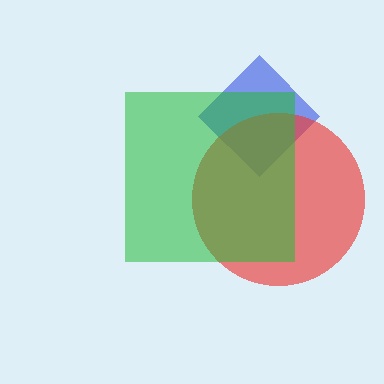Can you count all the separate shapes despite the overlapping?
Yes, there are 3 separate shapes.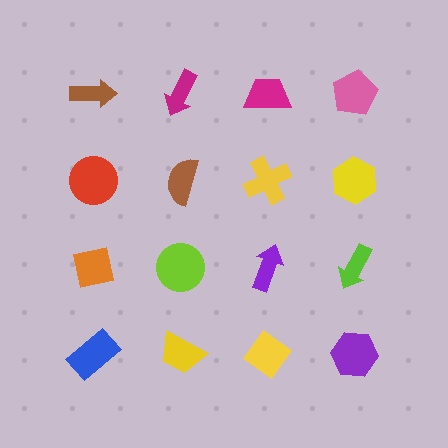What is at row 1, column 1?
A brown arrow.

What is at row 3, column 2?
A lime circle.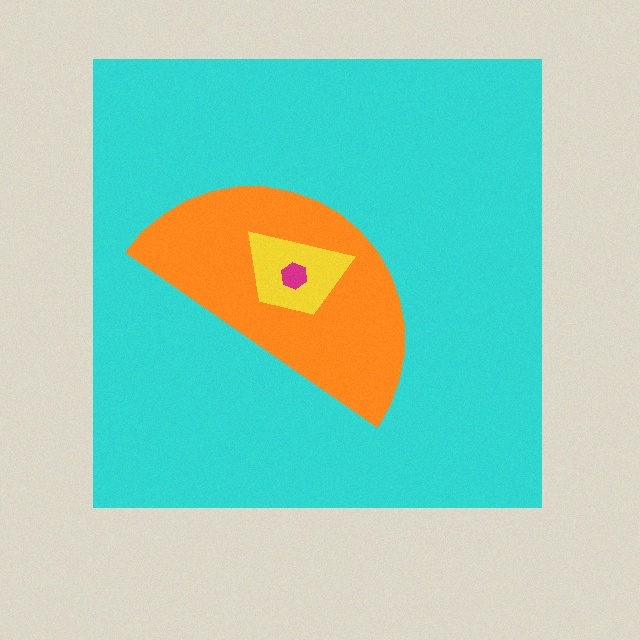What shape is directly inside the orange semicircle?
The yellow trapezoid.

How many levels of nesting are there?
4.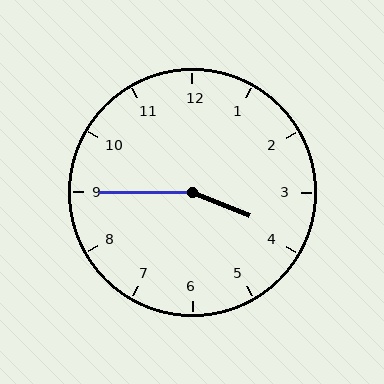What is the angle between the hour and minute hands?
Approximately 158 degrees.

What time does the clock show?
3:45.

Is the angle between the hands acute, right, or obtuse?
It is obtuse.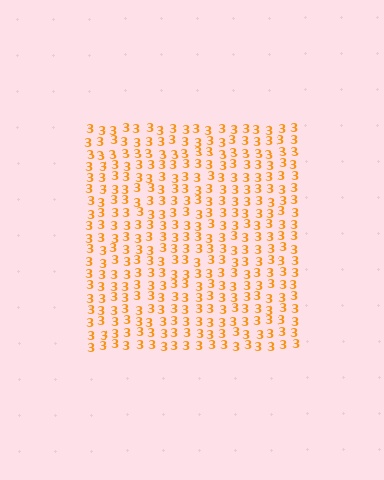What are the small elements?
The small elements are digit 3's.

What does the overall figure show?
The overall figure shows a square.